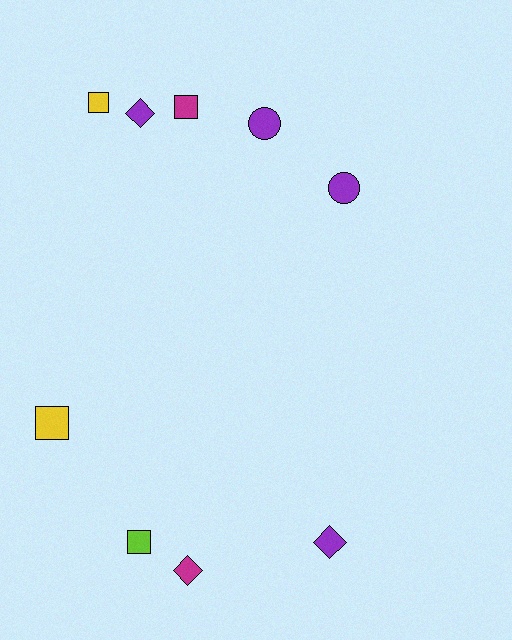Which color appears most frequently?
Purple, with 4 objects.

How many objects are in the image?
There are 9 objects.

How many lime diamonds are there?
There are no lime diamonds.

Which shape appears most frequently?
Square, with 4 objects.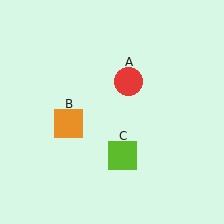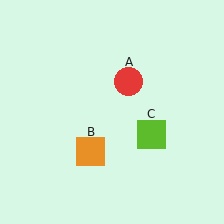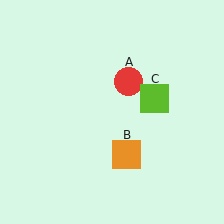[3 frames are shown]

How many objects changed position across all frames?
2 objects changed position: orange square (object B), lime square (object C).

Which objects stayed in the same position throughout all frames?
Red circle (object A) remained stationary.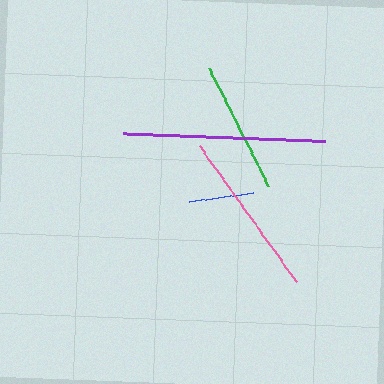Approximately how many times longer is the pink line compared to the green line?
The pink line is approximately 1.3 times the length of the green line.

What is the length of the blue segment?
The blue segment is approximately 65 pixels long.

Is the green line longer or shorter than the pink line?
The pink line is longer than the green line.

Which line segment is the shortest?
The blue line is the shortest at approximately 65 pixels.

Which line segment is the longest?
The purple line is the longest at approximately 202 pixels.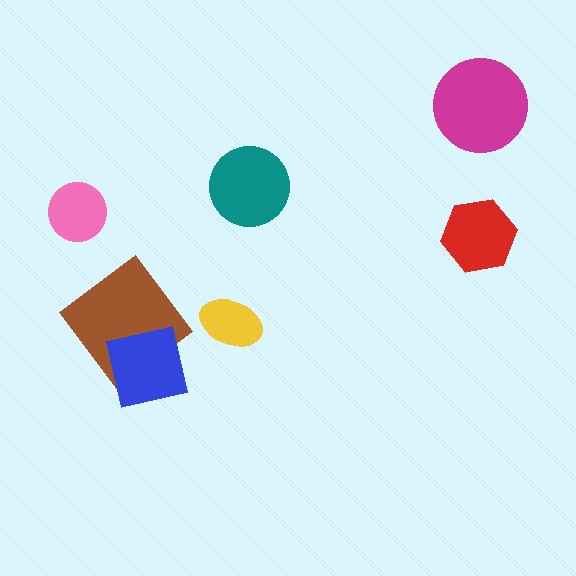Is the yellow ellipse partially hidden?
No, no other shape covers it.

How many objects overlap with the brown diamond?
1 object overlaps with the brown diamond.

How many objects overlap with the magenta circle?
0 objects overlap with the magenta circle.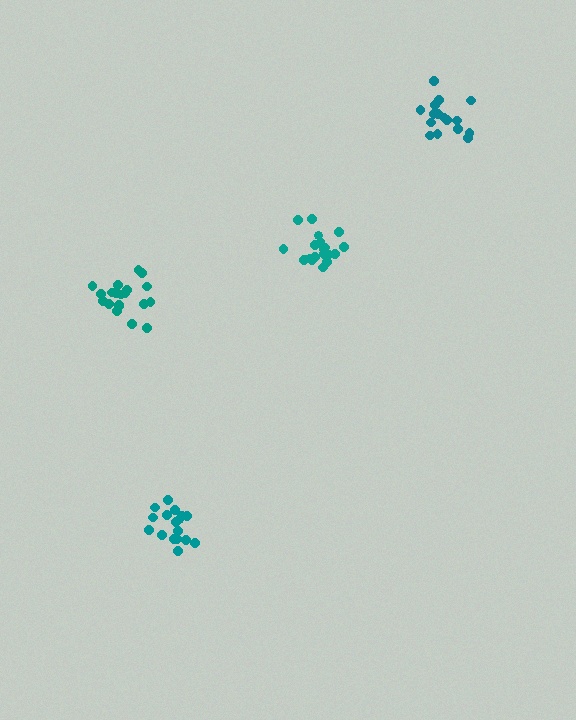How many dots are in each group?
Group 1: 19 dots, Group 2: 20 dots, Group 3: 17 dots, Group 4: 16 dots (72 total).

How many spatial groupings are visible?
There are 4 spatial groupings.